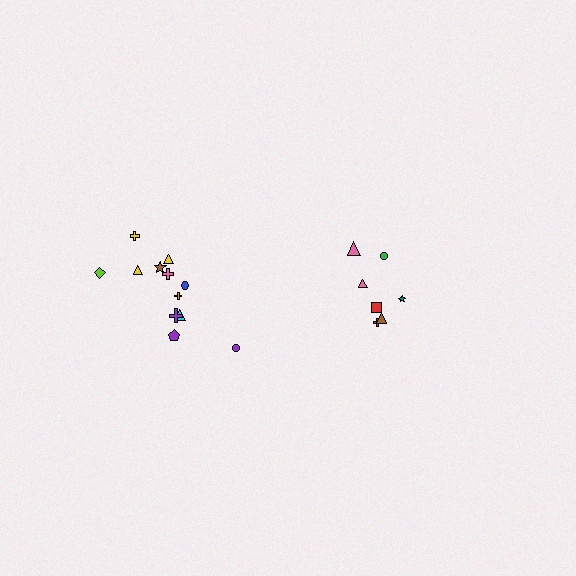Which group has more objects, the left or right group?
The left group.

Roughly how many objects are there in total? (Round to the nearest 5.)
Roughly 20 objects in total.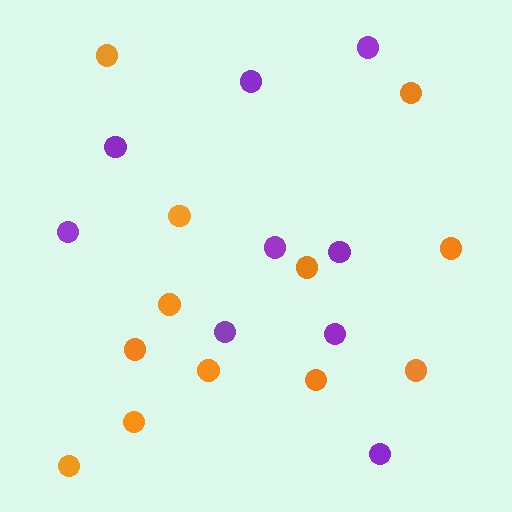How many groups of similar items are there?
There are 2 groups: one group of purple circles (9) and one group of orange circles (12).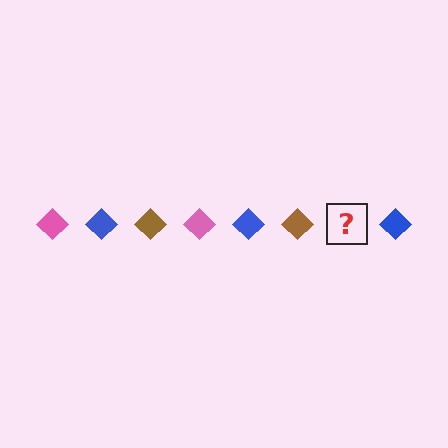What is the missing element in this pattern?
The missing element is a pink diamond.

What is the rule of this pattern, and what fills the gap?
The rule is that the pattern cycles through pink, blue, brown diamonds. The gap should be filled with a pink diamond.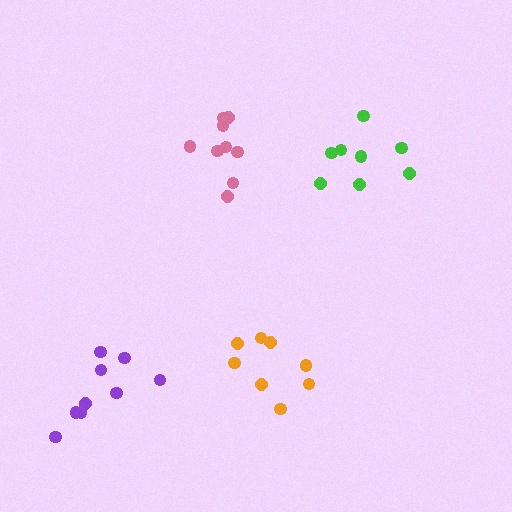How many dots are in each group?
Group 1: 8 dots, Group 2: 8 dots, Group 3: 9 dots, Group 4: 9 dots (34 total).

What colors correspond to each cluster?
The clusters are colored: green, orange, pink, purple.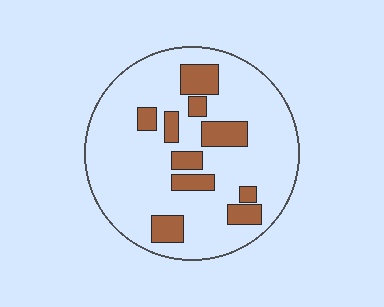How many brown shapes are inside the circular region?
10.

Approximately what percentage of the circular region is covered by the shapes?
Approximately 20%.